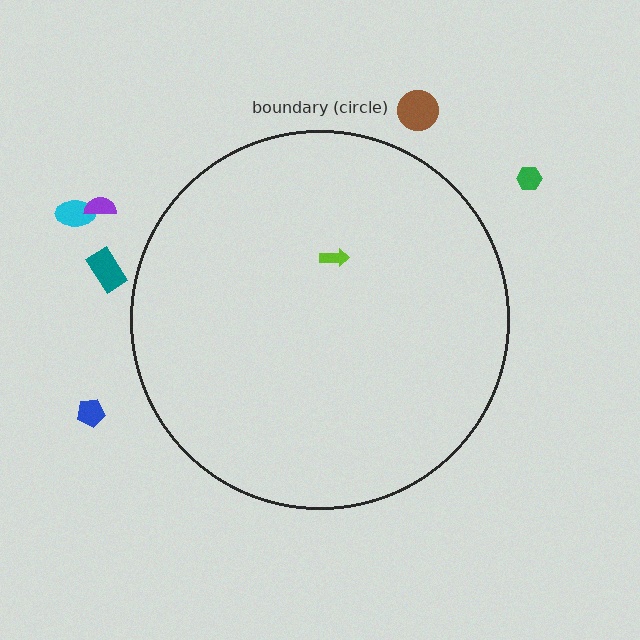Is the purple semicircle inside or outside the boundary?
Outside.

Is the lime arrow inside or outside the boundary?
Inside.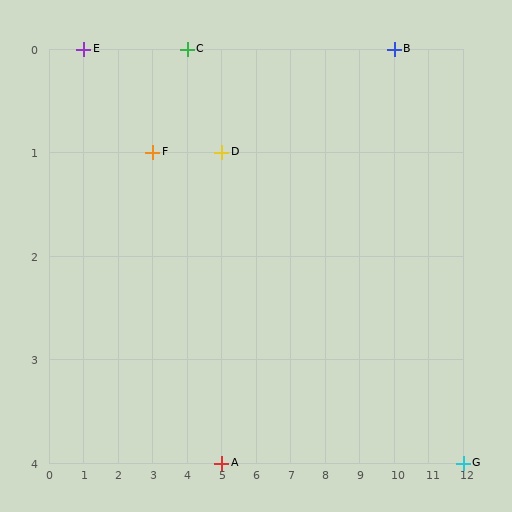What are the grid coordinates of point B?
Point B is at grid coordinates (10, 0).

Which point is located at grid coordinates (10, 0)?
Point B is at (10, 0).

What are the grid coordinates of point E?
Point E is at grid coordinates (1, 0).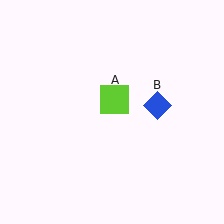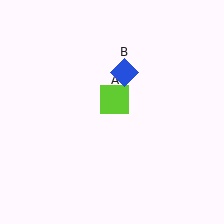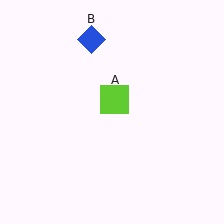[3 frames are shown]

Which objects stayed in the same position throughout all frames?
Lime square (object A) remained stationary.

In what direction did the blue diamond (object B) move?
The blue diamond (object B) moved up and to the left.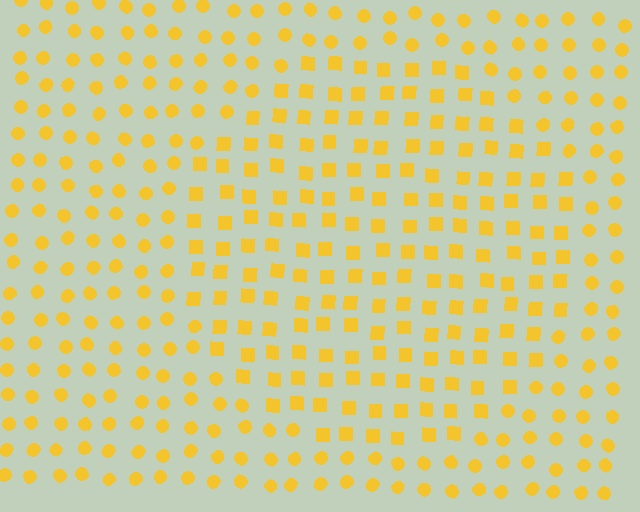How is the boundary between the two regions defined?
The boundary is defined by a change in element shape: squares inside vs. circles outside. All elements share the same color and spacing.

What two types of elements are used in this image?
The image uses squares inside the circle region and circles outside it.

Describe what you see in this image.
The image is filled with small yellow elements arranged in a uniform grid. A circle-shaped region contains squares, while the surrounding area contains circles. The boundary is defined purely by the change in element shape.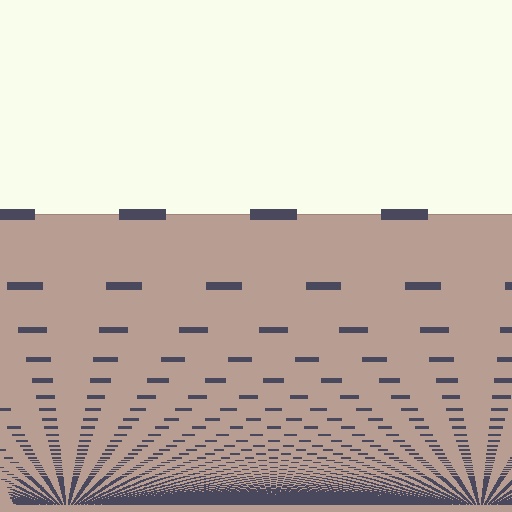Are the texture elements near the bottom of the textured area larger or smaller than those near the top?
Smaller. The gradient is inverted — elements near the bottom are smaller and denser.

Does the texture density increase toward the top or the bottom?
Density increases toward the bottom.